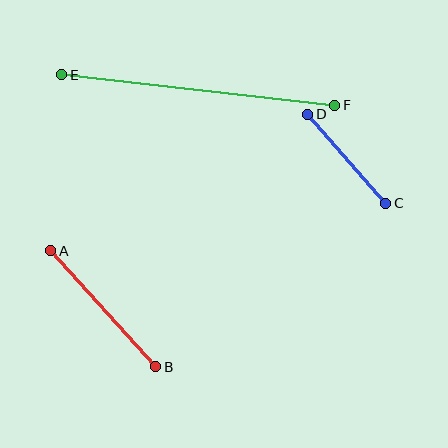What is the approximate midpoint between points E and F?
The midpoint is at approximately (198, 90) pixels.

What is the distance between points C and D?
The distance is approximately 118 pixels.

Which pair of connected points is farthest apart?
Points E and F are farthest apart.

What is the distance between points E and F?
The distance is approximately 275 pixels.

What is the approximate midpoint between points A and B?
The midpoint is at approximately (103, 309) pixels.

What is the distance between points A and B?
The distance is approximately 156 pixels.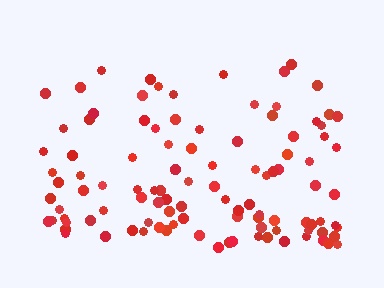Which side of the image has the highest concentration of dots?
The bottom.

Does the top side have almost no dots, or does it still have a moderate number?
Still a moderate number, just noticeably fewer than the bottom.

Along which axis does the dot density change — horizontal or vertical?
Vertical.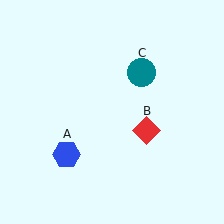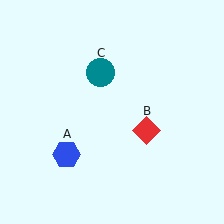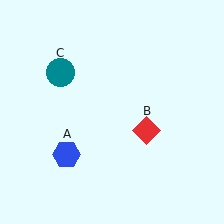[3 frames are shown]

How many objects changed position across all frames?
1 object changed position: teal circle (object C).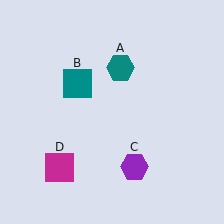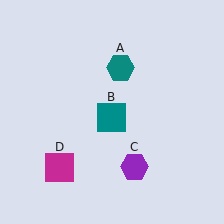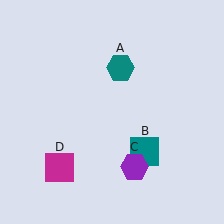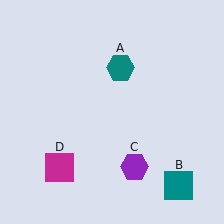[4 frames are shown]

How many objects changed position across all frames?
1 object changed position: teal square (object B).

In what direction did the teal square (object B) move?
The teal square (object B) moved down and to the right.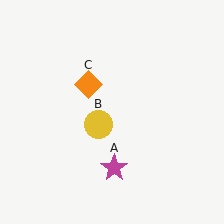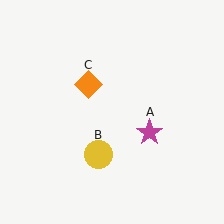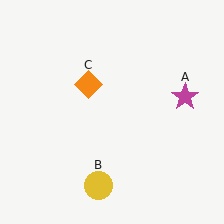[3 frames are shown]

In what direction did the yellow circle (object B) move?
The yellow circle (object B) moved down.